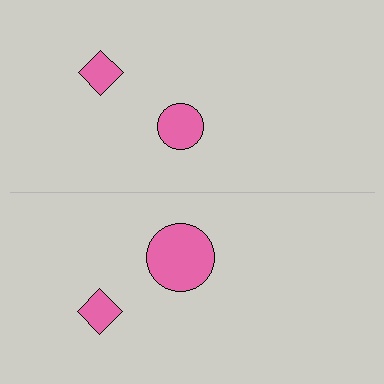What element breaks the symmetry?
The pink circle on the bottom side has a different size than its mirror counterpart.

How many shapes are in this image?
There are 4 shapes in this image.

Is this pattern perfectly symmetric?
No, the pattern is not perfectly symmetric. The pink circle on the bottom side has a different size than its mirror counterpart.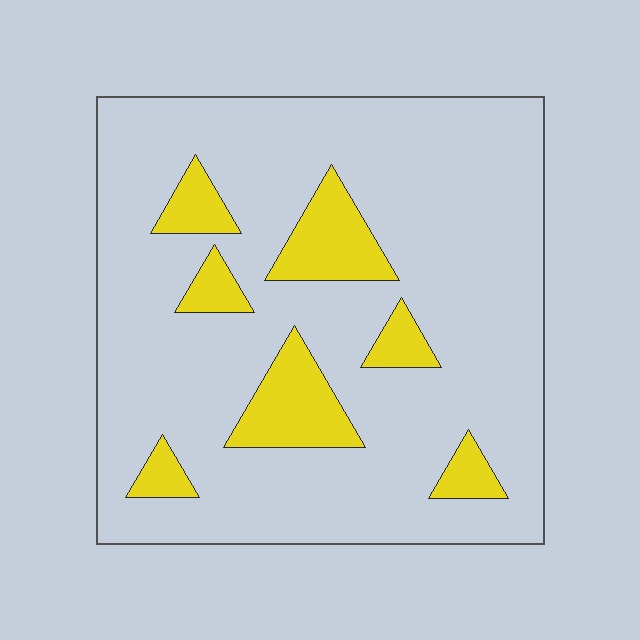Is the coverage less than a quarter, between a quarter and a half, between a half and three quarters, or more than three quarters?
Less than a quarter.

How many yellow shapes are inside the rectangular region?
7.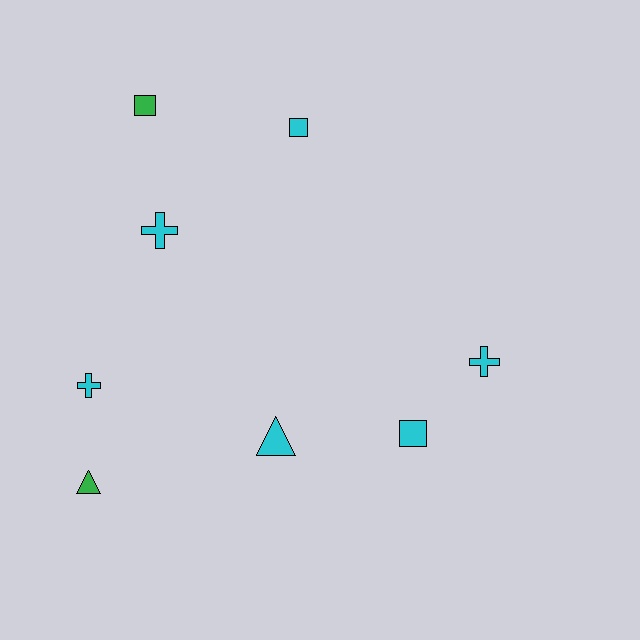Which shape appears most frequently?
Square, with 3 objects.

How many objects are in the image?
There are 8 objects.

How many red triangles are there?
There are no red triangles.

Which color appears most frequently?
Cyan, with 6 objects.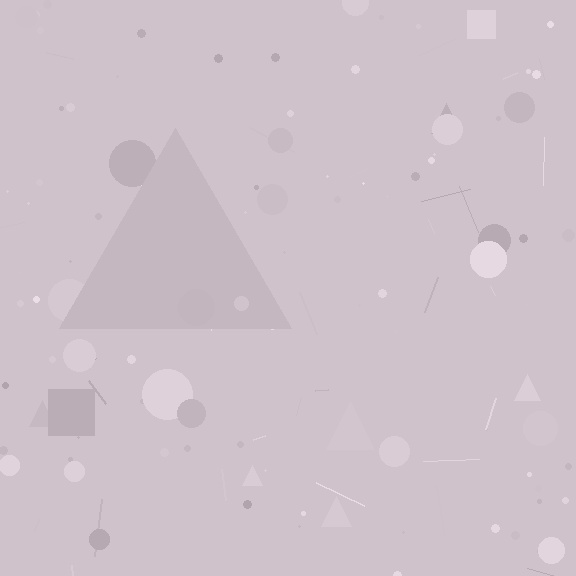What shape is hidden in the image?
A triangle is hidden in the image.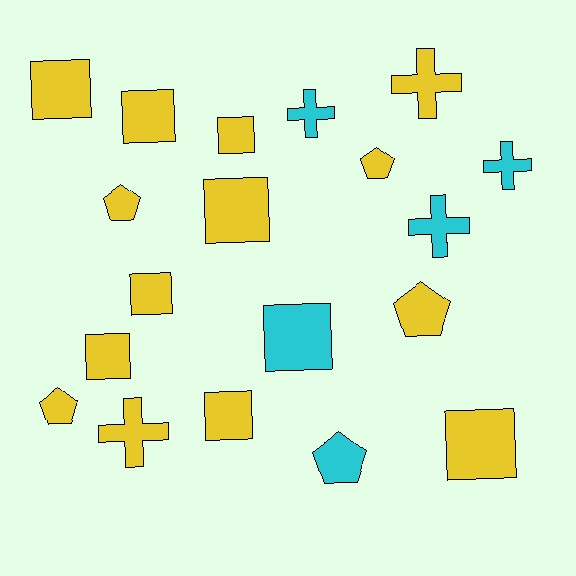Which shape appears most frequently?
Square, with 9 objects.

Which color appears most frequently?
Yellow, with 14 objects.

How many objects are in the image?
There are 19 objects.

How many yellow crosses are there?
There are 2 yellow crosses.